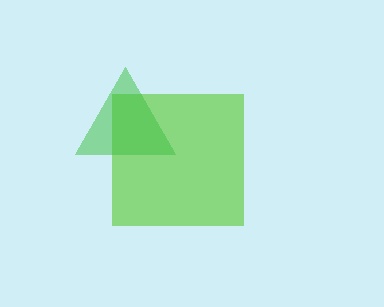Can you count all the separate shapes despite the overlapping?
Yes, there are 2 separate shapes.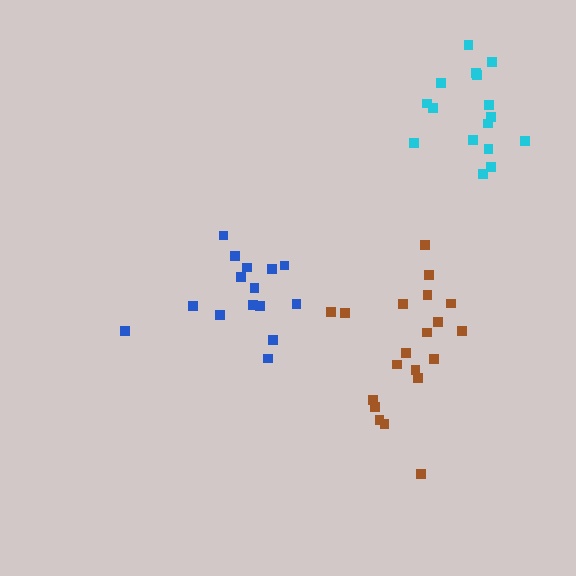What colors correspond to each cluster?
The clusters are colored: blue, brown, cyan.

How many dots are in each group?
Group 1: 15 dots, Group 2: 20 dots, Group 3: 16 dots (51 total).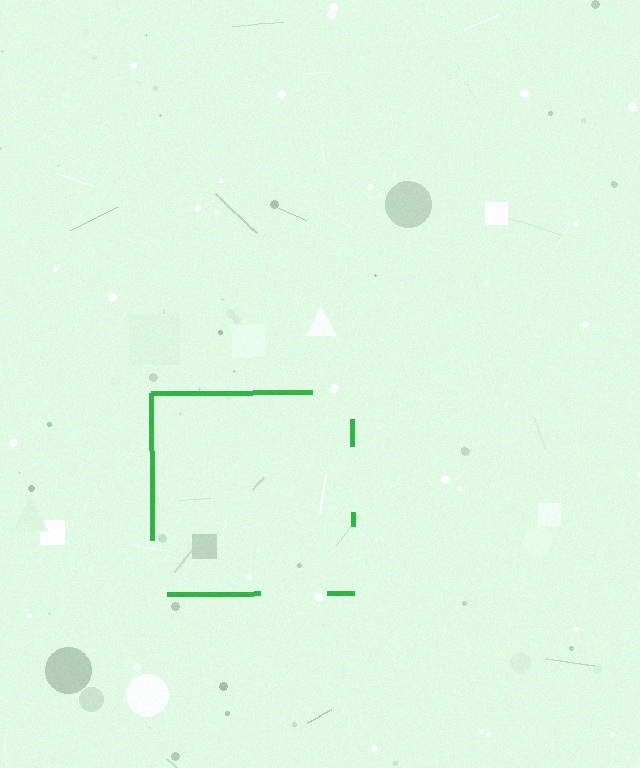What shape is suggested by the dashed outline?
The dashed outline suggests a square.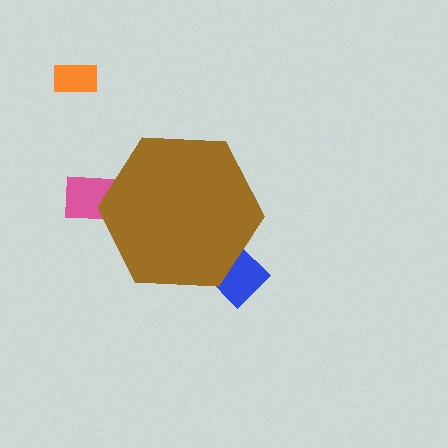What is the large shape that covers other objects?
A brown hexagon.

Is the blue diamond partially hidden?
Yes, the blue diamond is partially hidden behind the brown hexagon.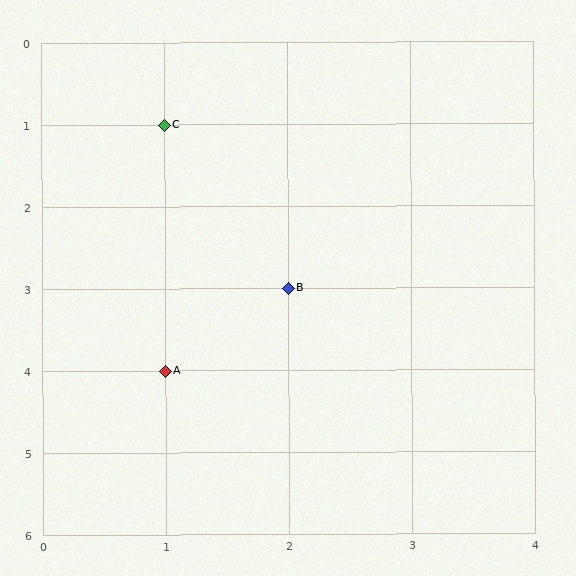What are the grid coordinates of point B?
Point B is at grid coordinates (2, 3).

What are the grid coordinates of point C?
Point C is at grid coordinates (1, 1).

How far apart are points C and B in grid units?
Points C and B are 1 column and 2 rows apart (about 2.2 grid units diagonally).